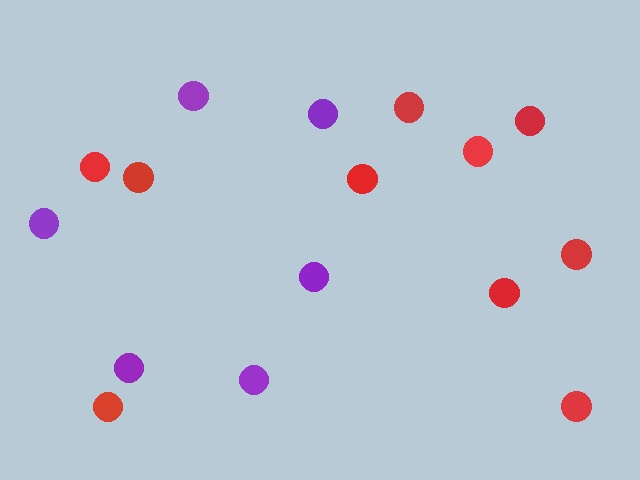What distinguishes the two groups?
There are 2 groups: one group of purple circles (6) and one group of red circles (10).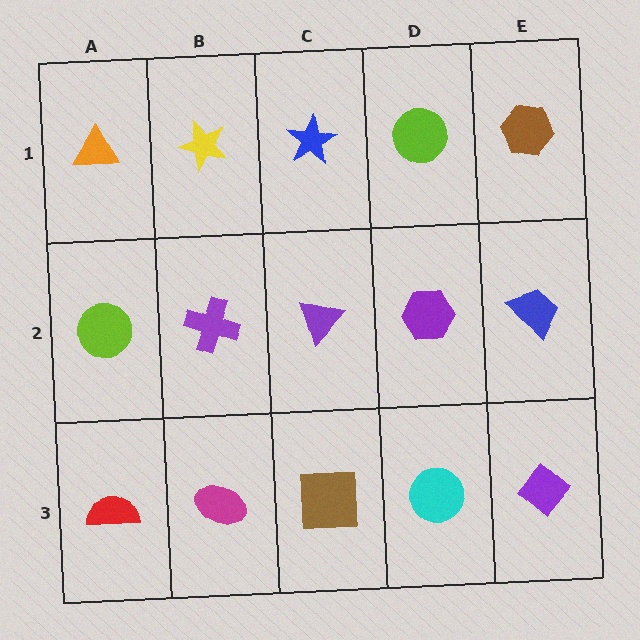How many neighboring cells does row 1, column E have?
2.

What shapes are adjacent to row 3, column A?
A lime circle (row 2, column A), a magenta ellipse (row 3, column B).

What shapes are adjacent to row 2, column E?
A brown hexagon (row 1, column E), a purple diamond (row 3, column E), a purple hexagon (row 2, column D).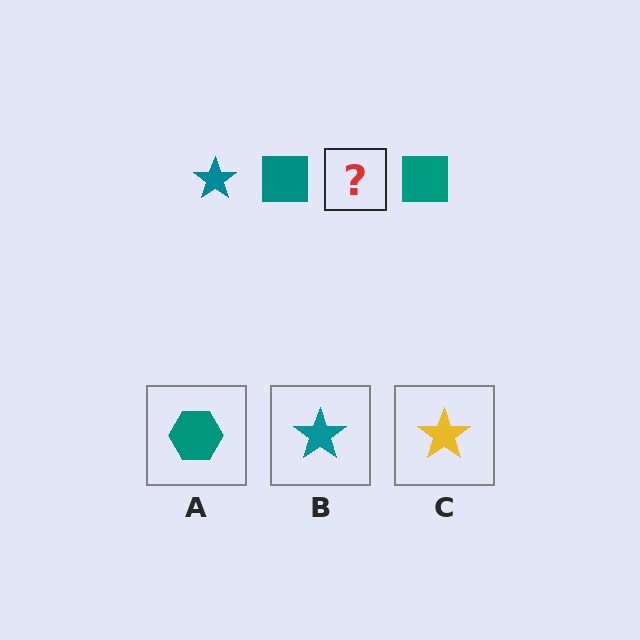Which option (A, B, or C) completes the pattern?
B.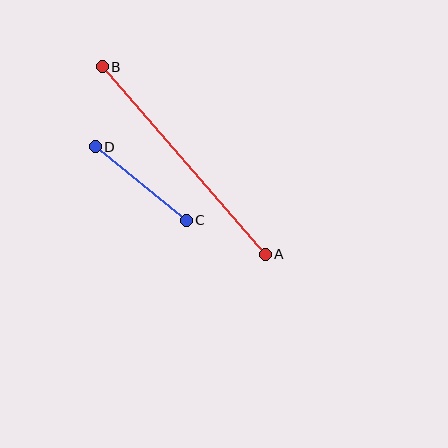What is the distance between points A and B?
The distance is approximately 248 pixels.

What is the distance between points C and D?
The distance is approximately 117 pixels.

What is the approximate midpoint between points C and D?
The midpoint is at approximately (141, 183) pixels.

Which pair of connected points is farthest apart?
Points A and B are farthest apart.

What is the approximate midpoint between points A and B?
The midpoint is at approximately (184, 161) pixels.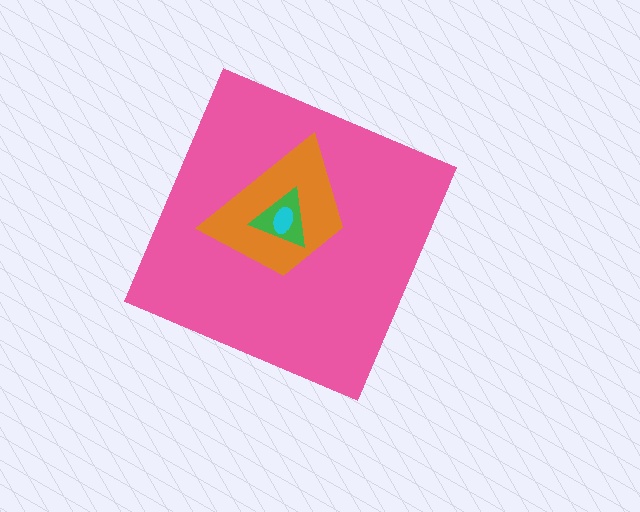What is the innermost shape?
The cyan ellipse.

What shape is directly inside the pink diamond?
The orange trapezoid.